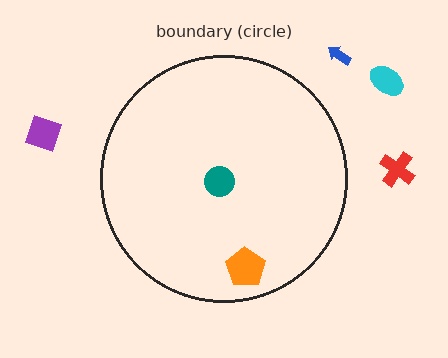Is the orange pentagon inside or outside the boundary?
Inside.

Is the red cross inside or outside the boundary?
Outside.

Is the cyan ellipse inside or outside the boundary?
Outside.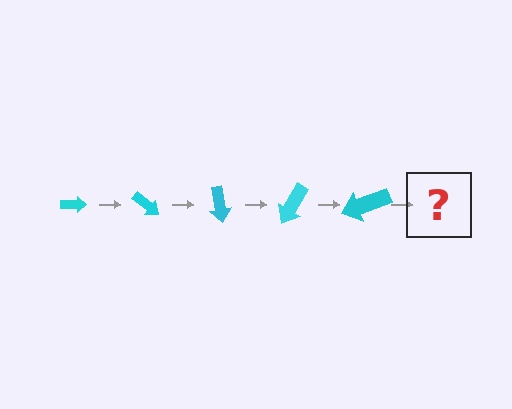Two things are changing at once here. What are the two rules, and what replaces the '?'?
The two rules are that the arrow grows larger each step and it rotates 40 degrees each step. The '?' should be an arrow, larger than the previous one and rotated 200 degrees from the start.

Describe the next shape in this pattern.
It should be an arrow, larger than the previous one and rotated 200 degrees from the start.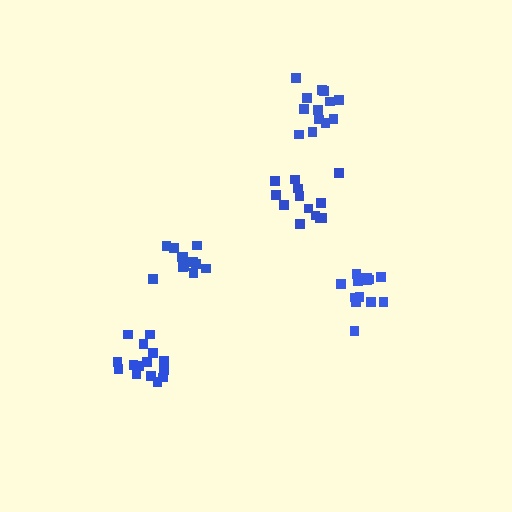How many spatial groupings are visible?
There are 5 spatial groupings.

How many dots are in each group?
Group 1: 13 dots, Group 2: 14 dots, Group 3: 13 dots, Group 4: 13 dots, Group 5: 15 dots (68 total).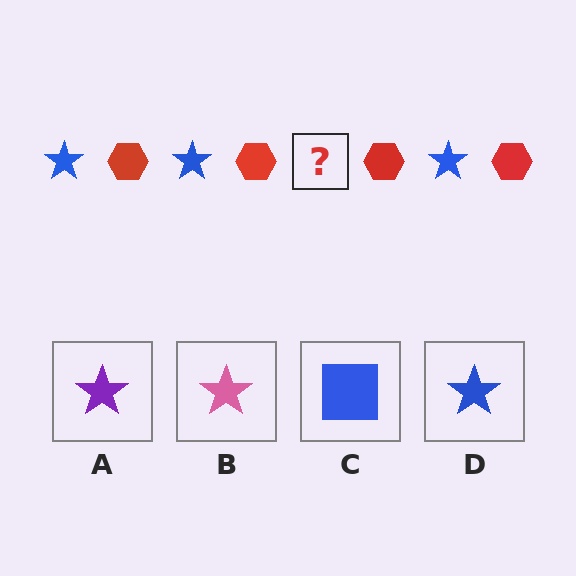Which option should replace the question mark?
Option D.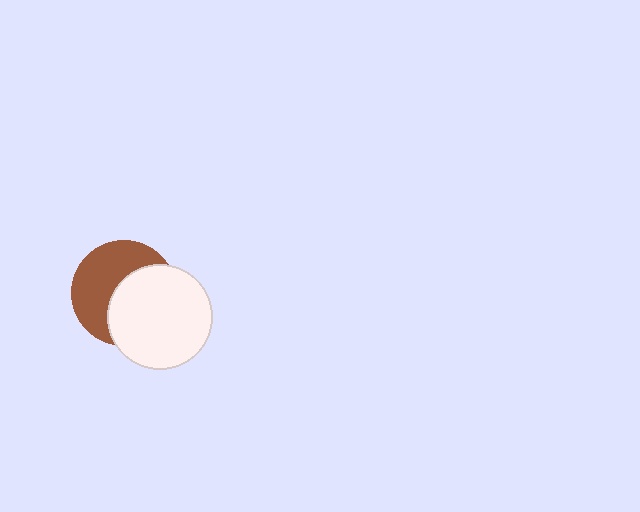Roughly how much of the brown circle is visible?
About half of it is visible (roughly 50%).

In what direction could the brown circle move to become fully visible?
The brown circle could move toward the upper-left. That would shift it out from behind the white circle entirely.